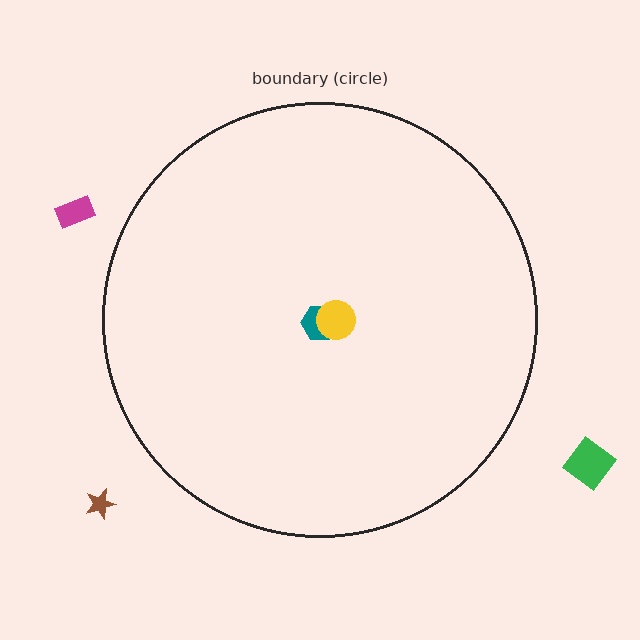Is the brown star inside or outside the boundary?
Outside.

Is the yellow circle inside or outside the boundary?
Inside.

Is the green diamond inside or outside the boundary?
Outside.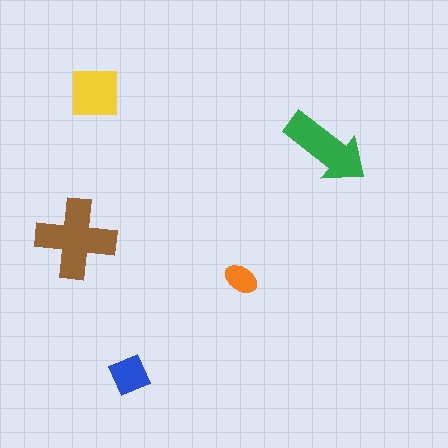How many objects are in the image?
There are 5 objects in the image.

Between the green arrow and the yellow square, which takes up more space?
The green arrow.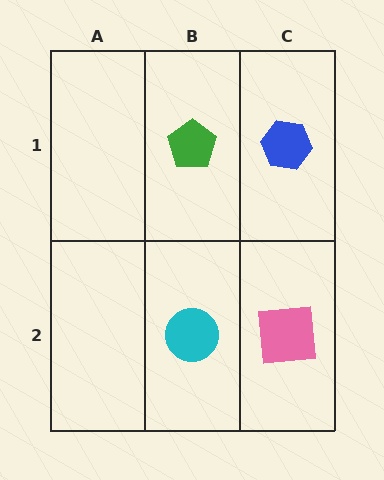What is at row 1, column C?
A blue hexagon.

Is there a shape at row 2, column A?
No, that cell is empty.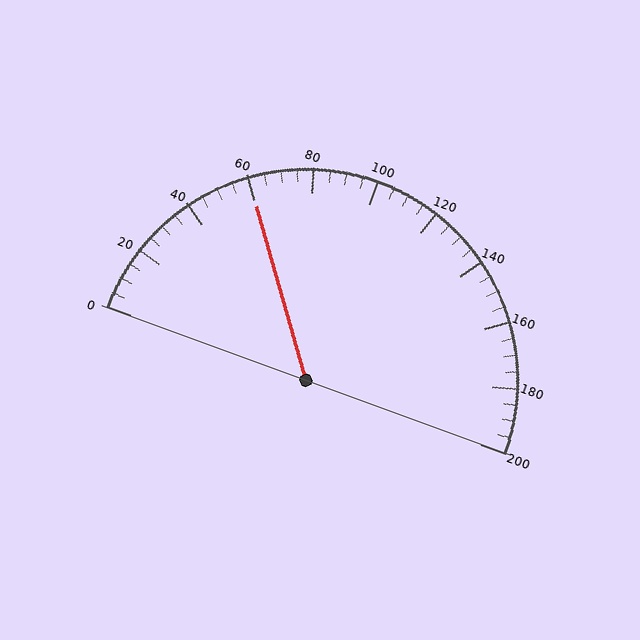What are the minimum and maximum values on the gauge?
The gauge ranges from 0 to 200.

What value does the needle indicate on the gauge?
The needle indicates approximately 60.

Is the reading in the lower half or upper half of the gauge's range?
The reading is in the lower half of the range (0 to 200).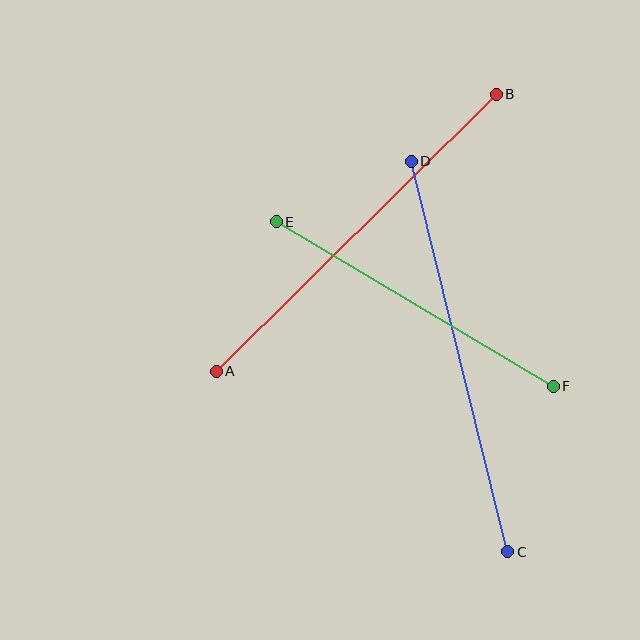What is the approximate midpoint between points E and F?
The midpoint is at approximately (415, 304) pixels.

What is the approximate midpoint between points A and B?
The midpoint is at approximately (356, 233) pixels.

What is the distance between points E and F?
The distance is approximately 322 pixels.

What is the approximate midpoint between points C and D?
The midpoint is at approximately (460, 356) pixels.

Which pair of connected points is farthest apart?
Points C and D are farthest apart.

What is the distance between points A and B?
The distance is approximately 394 pixels.